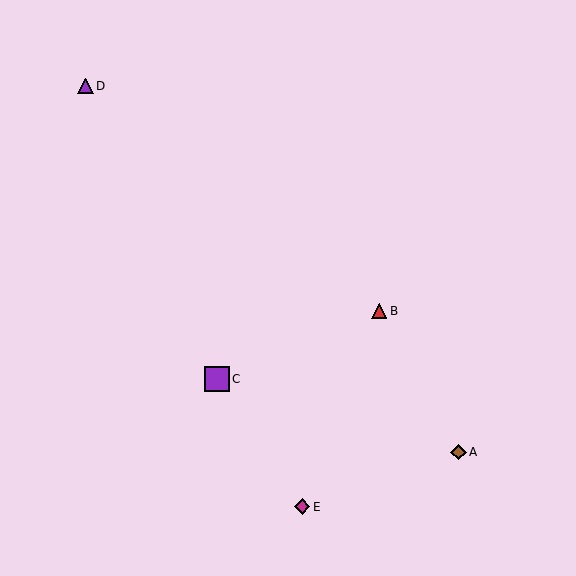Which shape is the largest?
The purple square (labeled C) is the largest.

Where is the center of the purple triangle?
The center of the purple triangle is at (85, 86).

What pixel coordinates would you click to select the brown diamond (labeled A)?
Click at (458, 452) to select the brown diamond A.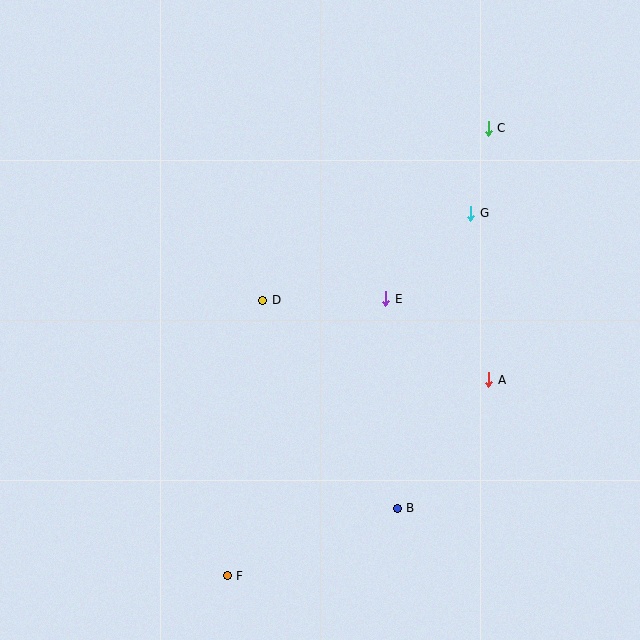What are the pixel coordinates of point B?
Point B is at (397, 508).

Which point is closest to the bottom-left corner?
Point F is closest to the bottom-left corner.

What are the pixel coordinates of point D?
Point D is at (263, 300).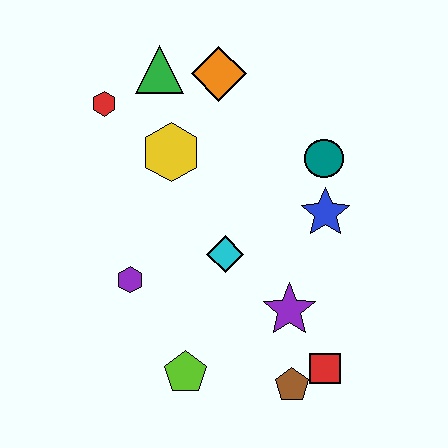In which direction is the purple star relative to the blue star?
The purple star is below the blue star.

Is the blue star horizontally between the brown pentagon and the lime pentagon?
No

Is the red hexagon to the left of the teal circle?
Yes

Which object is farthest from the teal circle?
The lime pentagon is farthest from the teal circle.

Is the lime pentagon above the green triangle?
No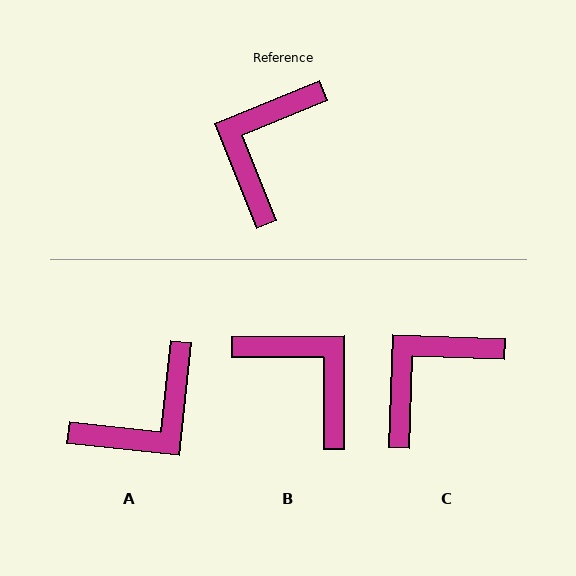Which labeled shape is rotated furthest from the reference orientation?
A, about 152 degrees away.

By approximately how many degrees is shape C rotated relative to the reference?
Approximately 24 degrees clockwise.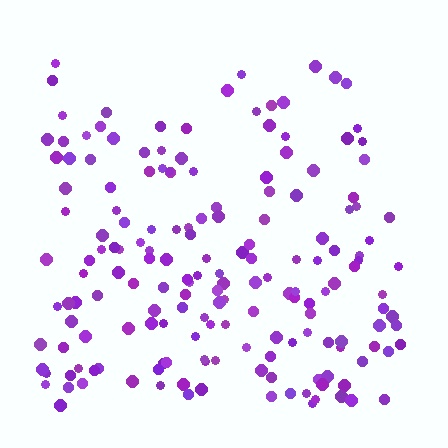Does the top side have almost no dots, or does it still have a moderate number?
Still a moderate number, just noticeably fewer than the bottom.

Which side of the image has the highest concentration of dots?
The bottom.